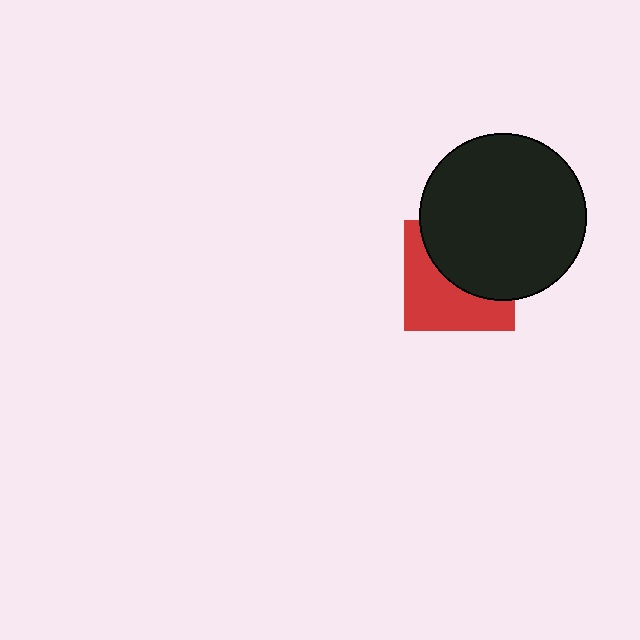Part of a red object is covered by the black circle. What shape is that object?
It is a square.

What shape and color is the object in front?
The object in front is a black circle.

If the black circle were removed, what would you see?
You would see the complete red square.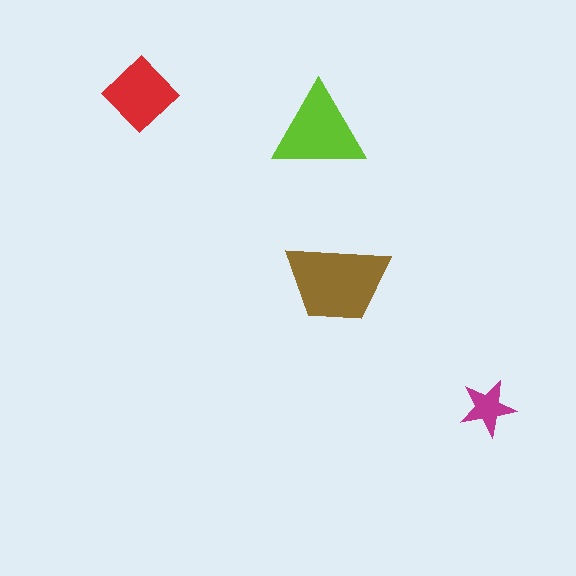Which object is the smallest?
The magenta star.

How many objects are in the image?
There are 4 objects in the image.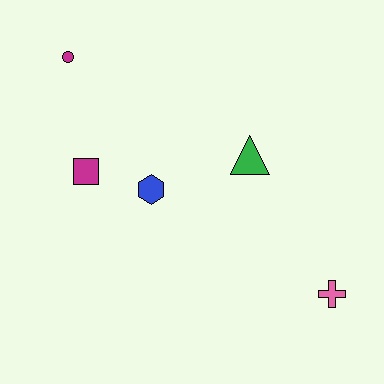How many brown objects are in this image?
There are no brown objects.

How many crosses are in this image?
There is 1 cross.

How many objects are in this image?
There are 5 objects.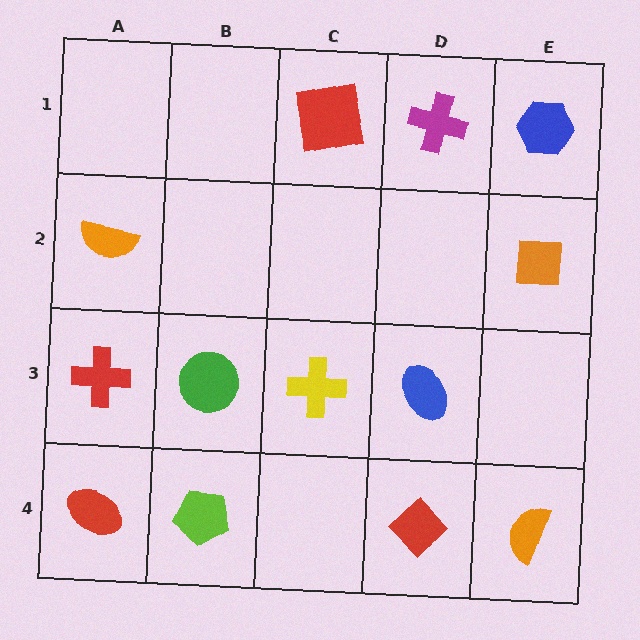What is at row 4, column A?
A red ellipse.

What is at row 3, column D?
A blue ellipse.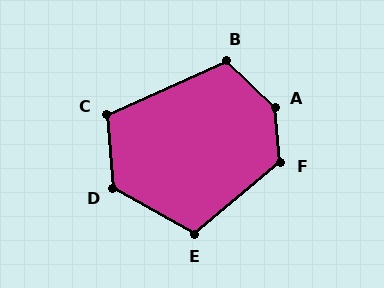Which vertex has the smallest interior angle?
C, at approximately 109 degrees.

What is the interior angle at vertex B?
Approximately 111 degrees (obtuse).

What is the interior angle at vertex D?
Approximately 125 degrees (obtuse).